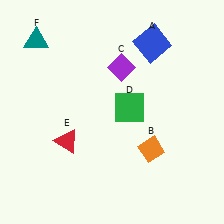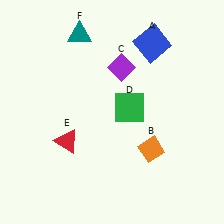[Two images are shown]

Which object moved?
The teal triangle (F) moved right.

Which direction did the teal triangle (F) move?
The teal triangle (F) moved right.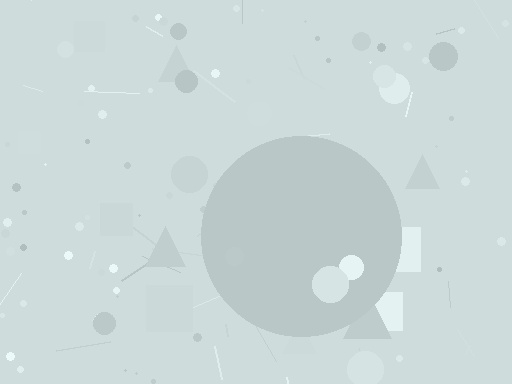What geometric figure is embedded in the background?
A circle is embedded in the background.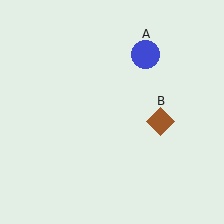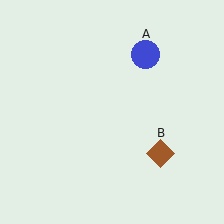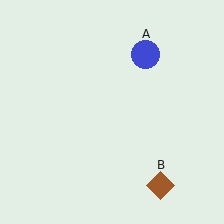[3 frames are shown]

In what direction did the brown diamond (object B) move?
The brown diamond (object B) moved down.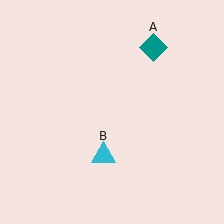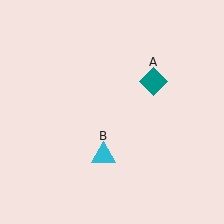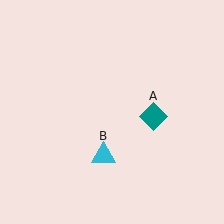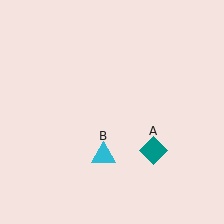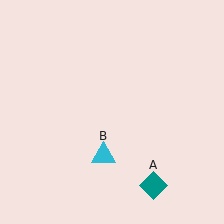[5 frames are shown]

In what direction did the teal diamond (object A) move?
The teal diamond (object A) moved down.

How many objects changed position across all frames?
1 object changed position: teal diamond (object A).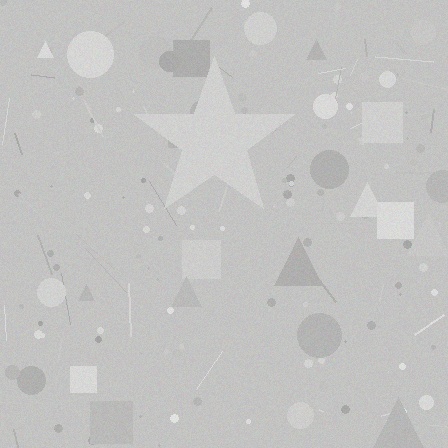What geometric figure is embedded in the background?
A star is embedded in the background.